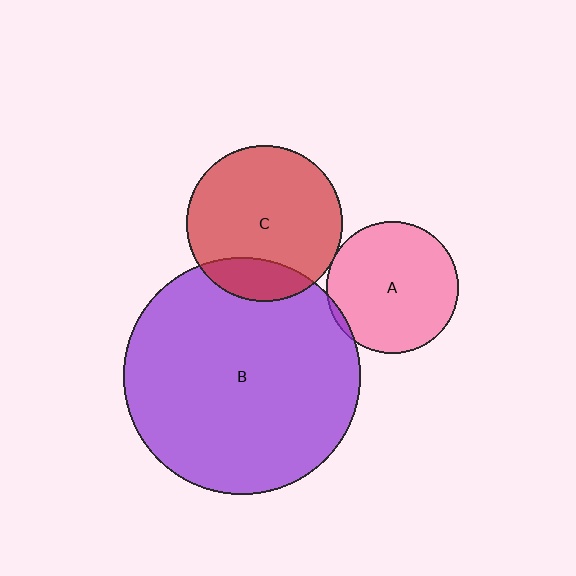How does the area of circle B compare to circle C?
Approximately 2.3 times.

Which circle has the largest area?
Circle B (purple).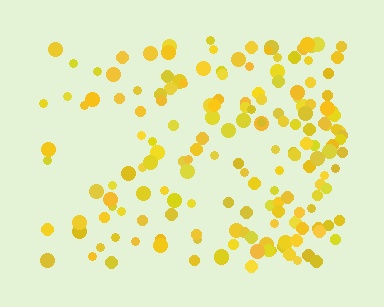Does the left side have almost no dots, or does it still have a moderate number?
Still a moderate number, just noticeably fewer than the right.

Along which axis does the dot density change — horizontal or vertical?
Horizontal.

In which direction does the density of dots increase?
From left to right, with the right side densest.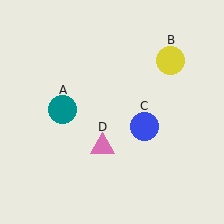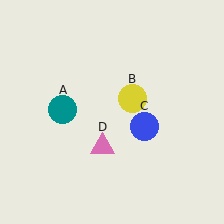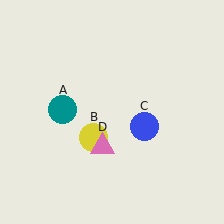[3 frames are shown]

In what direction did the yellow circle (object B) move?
The yellow circle (object B) moved down and to the left.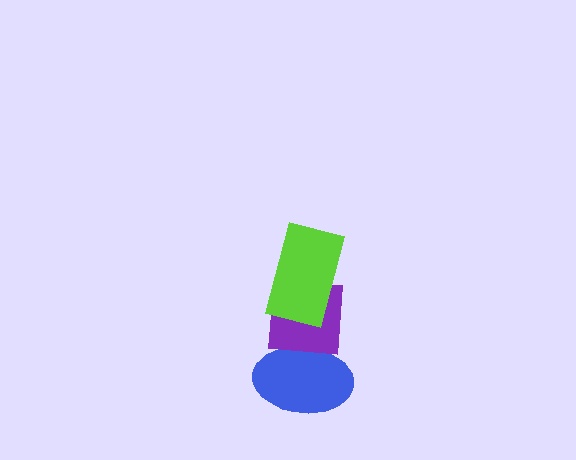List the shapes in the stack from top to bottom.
From top to bottom: the lime rectangle, the purple square, the blue ellipse.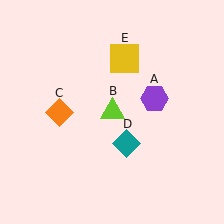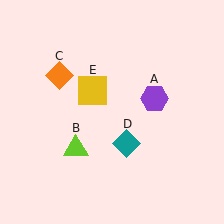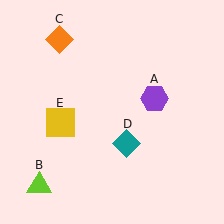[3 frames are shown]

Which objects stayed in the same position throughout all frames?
Purple hexagon (object A) and teal diamond (object D) remained stationary.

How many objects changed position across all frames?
3 objects changed position: lime triangle (object B), orange diamond (object C), yellow square (object E).